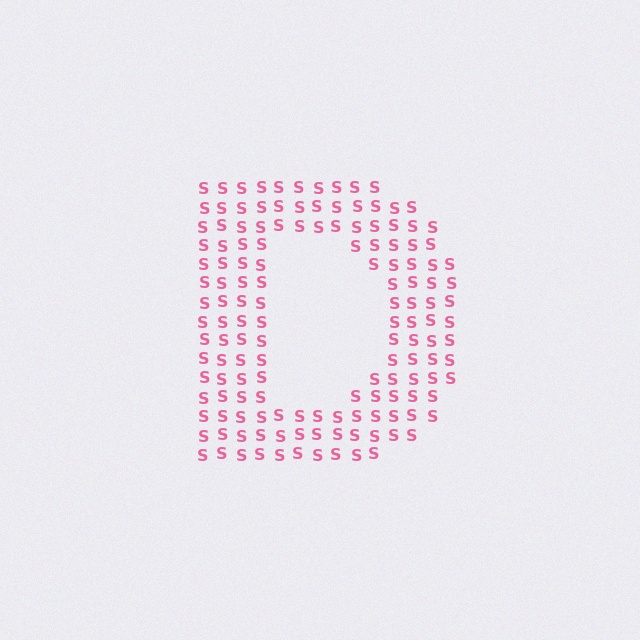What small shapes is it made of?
It is made of small letter S's.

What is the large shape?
The large shape is the letter D.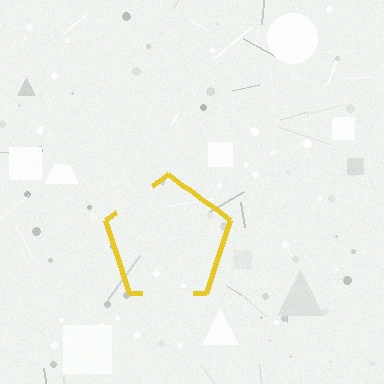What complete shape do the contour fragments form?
The contour fragments form a pentagon.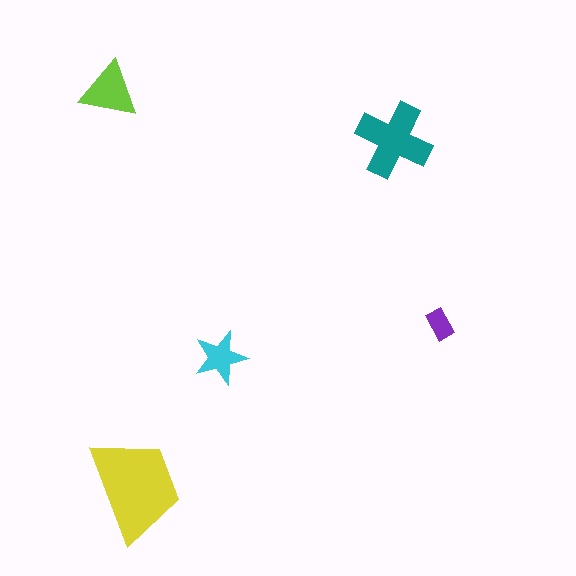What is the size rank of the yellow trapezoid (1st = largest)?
1st.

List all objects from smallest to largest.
The purple rectangle, the cyan star, the lime triangle, the teal cross, the yellow trapezoid.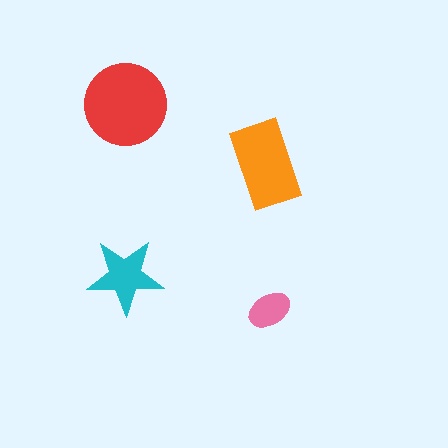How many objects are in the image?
There are 4 objects in the image.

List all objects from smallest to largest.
The pink ellipse, the cyan star, the orange rectangle, the red circle.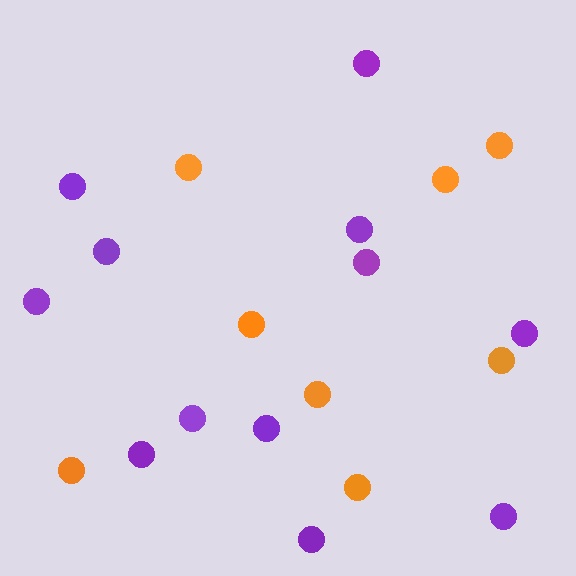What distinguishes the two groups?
There are 2 groups: one group of orange circles (8) and one group of purple circles (12).